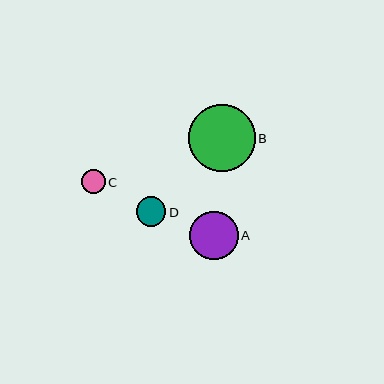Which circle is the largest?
Circle B is the largest with a size of approximately 67 pixels.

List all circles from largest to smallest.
From largest to smallest: B, A, D, C.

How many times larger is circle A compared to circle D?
Circle A is approximately 1.7 times the size of circle D.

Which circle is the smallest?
Circle C is the smallest with a size of approximately 24 pixels.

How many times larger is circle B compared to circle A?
Circle B is approximately 1.4 times the size of circle A.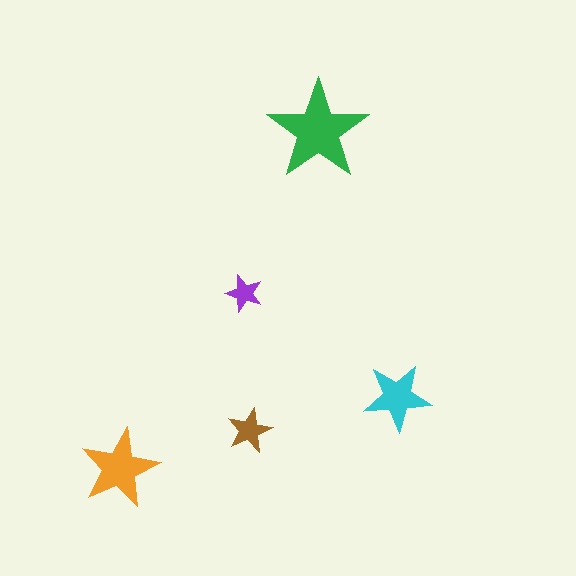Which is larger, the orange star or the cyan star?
The orange one.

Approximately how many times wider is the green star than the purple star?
About 2.5 times wider.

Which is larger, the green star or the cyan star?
The green one.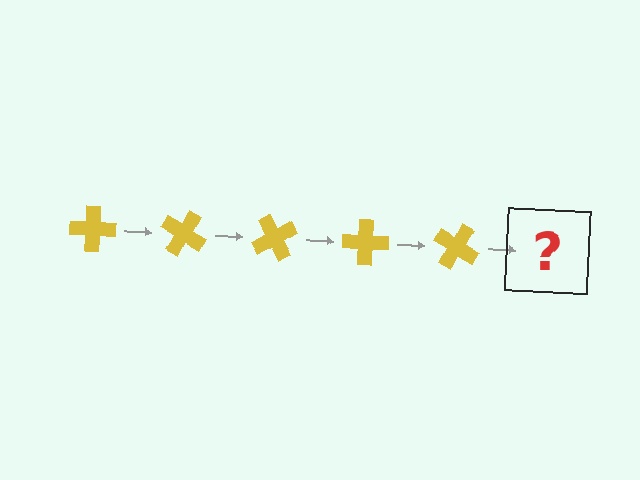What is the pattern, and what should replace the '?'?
The pattern is that the cross rotates 30 degrees each step. The '?' should be a yellow cross rotated 150 degrees.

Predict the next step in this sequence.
The next step is a yellow cross rotated 150 degrees.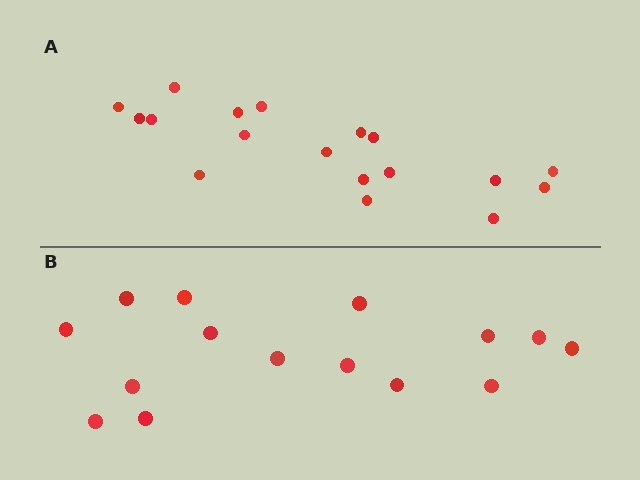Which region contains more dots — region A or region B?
Region A (the top region) has more dots.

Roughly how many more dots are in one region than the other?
Region A has just a few more — roughly 2 or 3 more dots than region B.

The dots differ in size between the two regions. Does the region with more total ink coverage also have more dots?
No. Region B has more total ink coverage because its dots are larger, but region A actually contains more individual dots. Total area can be misleading — the number of items is what matters here.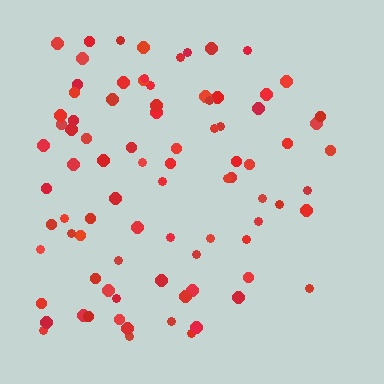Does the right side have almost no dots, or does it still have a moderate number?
Still a moderate number, just noticeably fewer than the left.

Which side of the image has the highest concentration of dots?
The left.